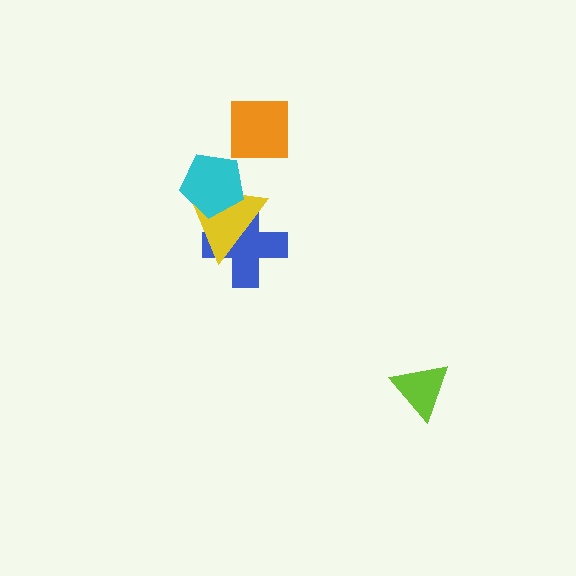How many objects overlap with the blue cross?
2 objects overlap with the blue cross.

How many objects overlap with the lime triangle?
0 objects overlap with the lime triangle.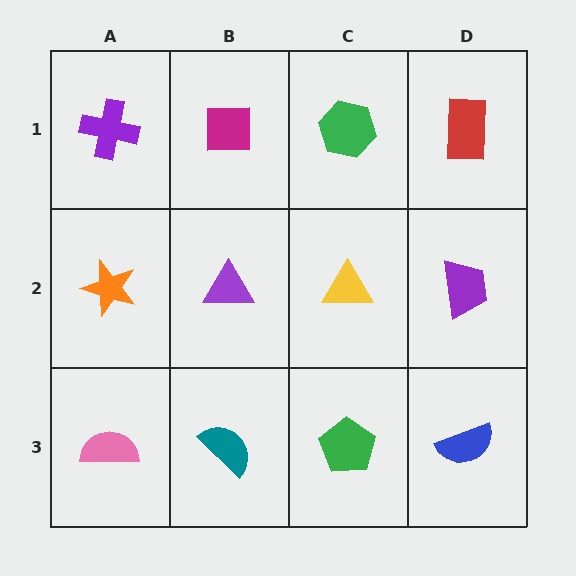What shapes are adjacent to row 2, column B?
A magenta square (row 1, column B), a teal semicircle (row 3, column B), an orange star (row 2, column A), a yellow triangle (row 2, column C).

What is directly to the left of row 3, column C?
A teal semicircle.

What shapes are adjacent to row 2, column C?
A green hexagon (row 1, column C), a green pentagon (row 3, column C), a purple triangle (row 2, column B), a purple trapezoid (row 2, column D).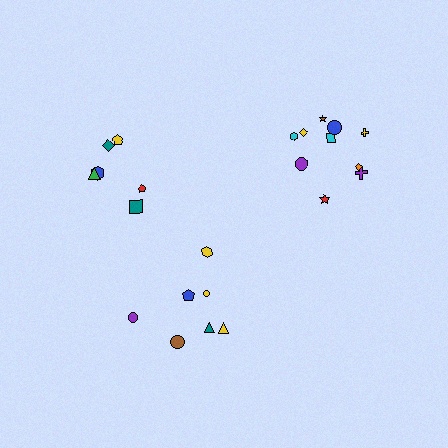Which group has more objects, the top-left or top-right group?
The top-right group.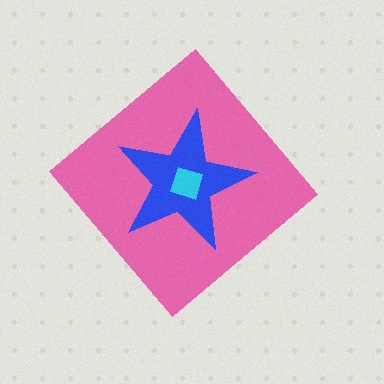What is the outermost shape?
The pink diamond.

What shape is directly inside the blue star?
The cyan square.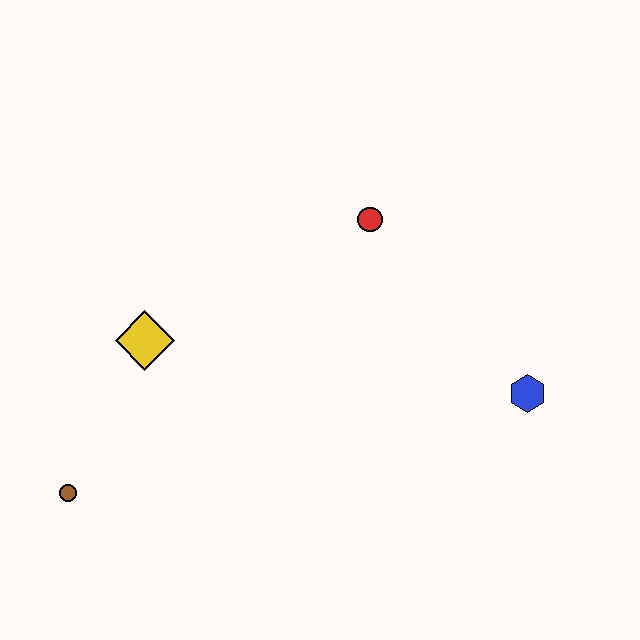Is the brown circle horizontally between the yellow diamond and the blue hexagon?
No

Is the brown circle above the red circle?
No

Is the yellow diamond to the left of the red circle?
Yes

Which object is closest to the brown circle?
The yellow diamond is closest to the brown circle.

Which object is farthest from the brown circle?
The blue hexagon is farthest from the brown circle.